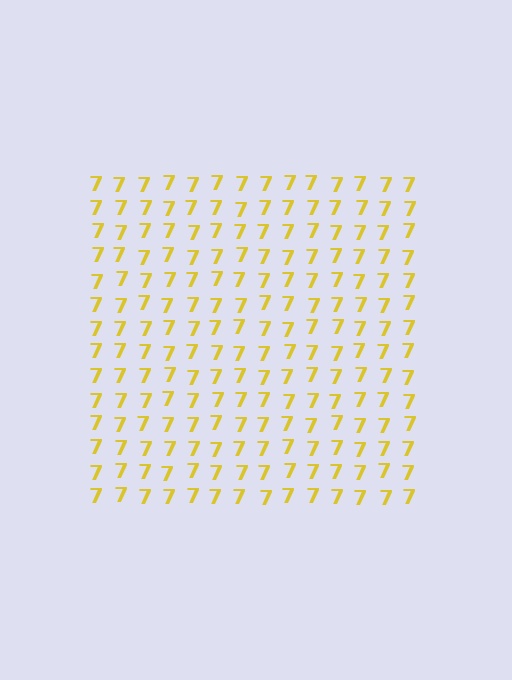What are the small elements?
The small elements are digit 7's.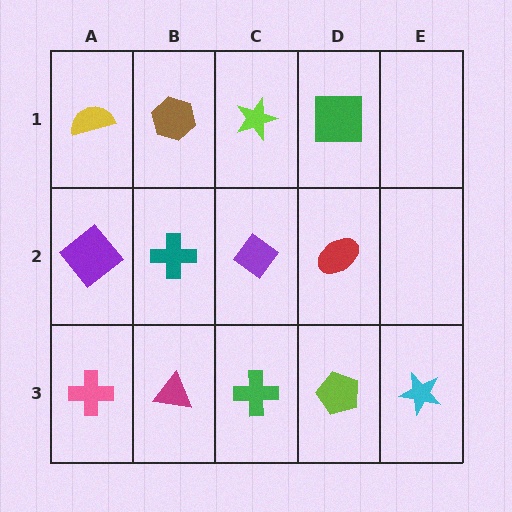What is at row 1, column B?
A brown hexagon.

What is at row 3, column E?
A cyan star.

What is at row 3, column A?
A pink cross.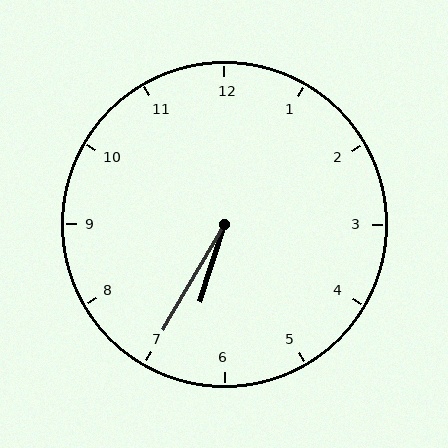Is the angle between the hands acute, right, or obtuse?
It is acute.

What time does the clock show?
6:35.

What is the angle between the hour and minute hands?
Approximately 12 degrees.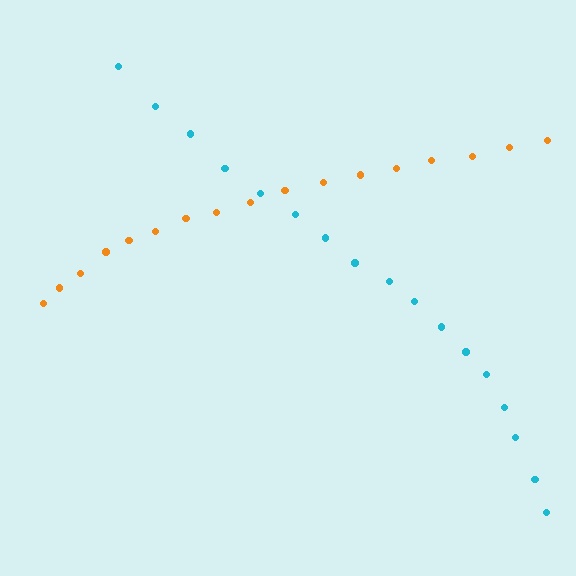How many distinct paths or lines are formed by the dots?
There are 2 distinct paths.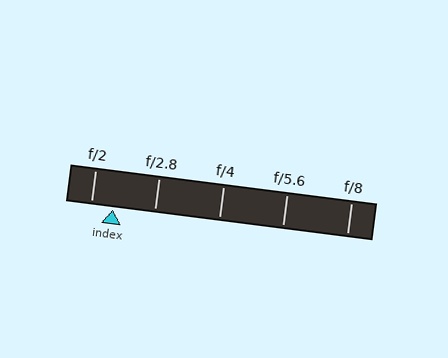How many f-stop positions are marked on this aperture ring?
There are 5 f-stop positions marked.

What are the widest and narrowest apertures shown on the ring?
The widest aperture shown is f/2 and the narrowest is f/8.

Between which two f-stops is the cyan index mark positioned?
The index mark is between f/2 and f/2.8.